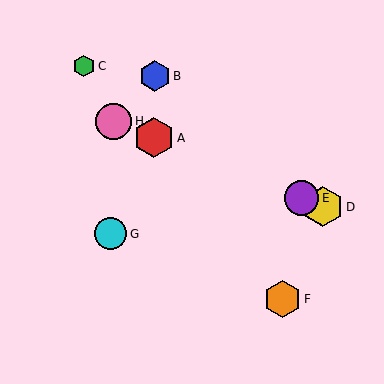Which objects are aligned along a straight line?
Objects A, D, E, H are aligned along a straight line.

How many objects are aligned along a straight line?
4 objects (A, D, E, H) are aligned along a straight line.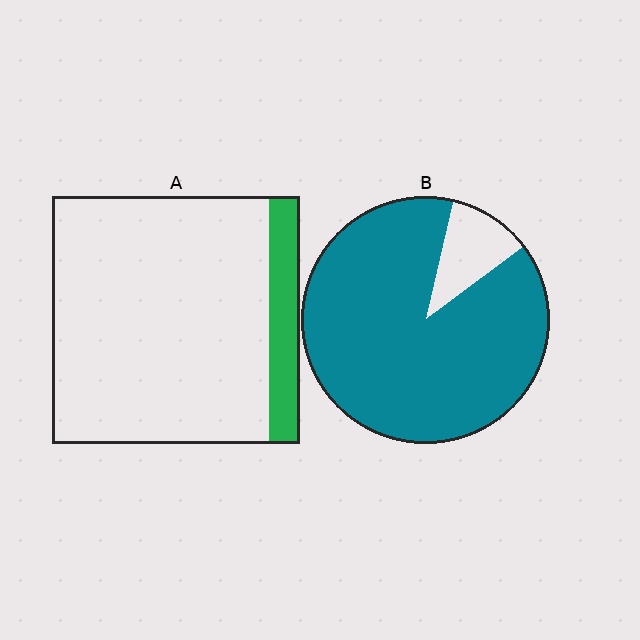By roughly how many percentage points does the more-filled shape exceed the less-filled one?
By roughly 75 percentage points (B over A).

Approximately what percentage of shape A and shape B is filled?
A is approximately 10% and B is approximately 90%.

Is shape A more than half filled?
No.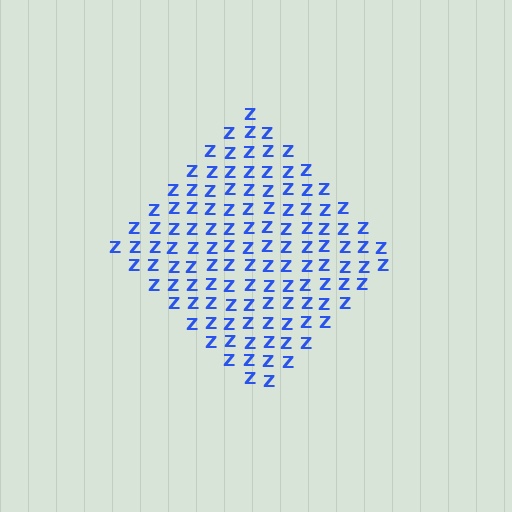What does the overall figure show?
The overall figure shows a diamond.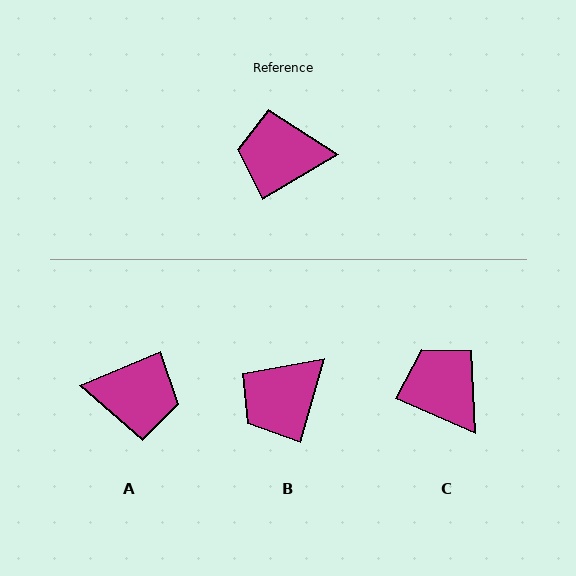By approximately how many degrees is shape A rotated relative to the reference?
Approximately 172 degrees counter-clockwise.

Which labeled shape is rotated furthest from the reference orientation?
A, about 172 degrees away.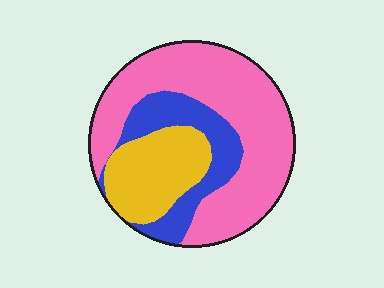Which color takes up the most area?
Pink, at roughly 55%.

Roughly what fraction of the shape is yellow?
Yellow takes up about one fifth (1/5) of the shape.